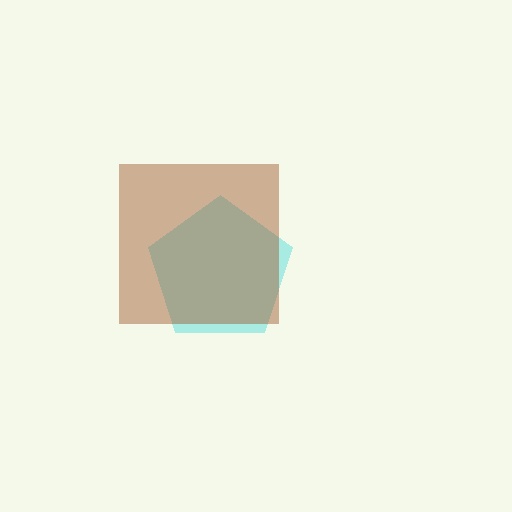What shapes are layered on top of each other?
The layered shapes are: a cyan pentagon, a brown square.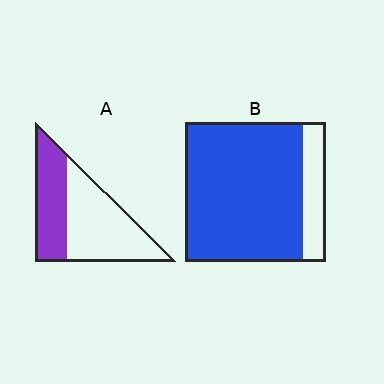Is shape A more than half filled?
No.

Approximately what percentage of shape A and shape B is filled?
A is approximately 40% and B is approximately 85%.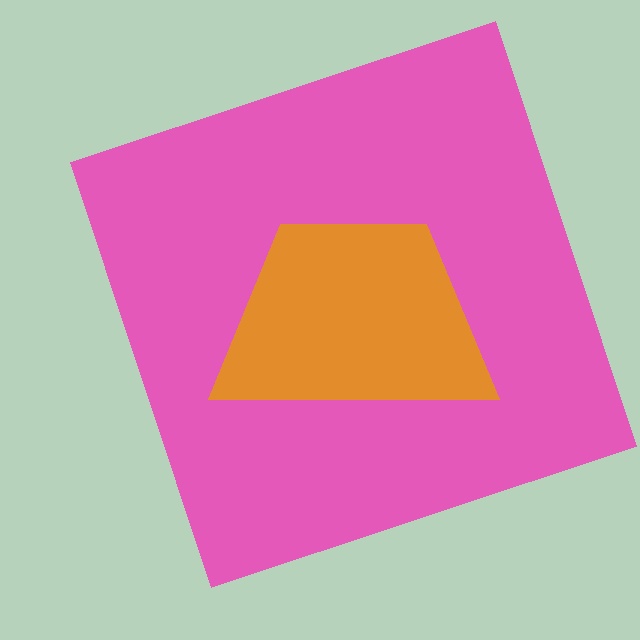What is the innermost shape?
The orange trapezoid.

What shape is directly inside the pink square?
The orange trapezoid.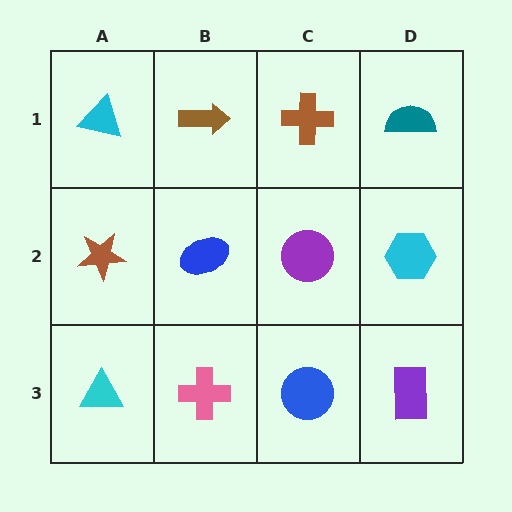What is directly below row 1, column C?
A purple circle.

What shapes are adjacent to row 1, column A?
A brown star (row 2, column A), a brown arrow (row 1, column B).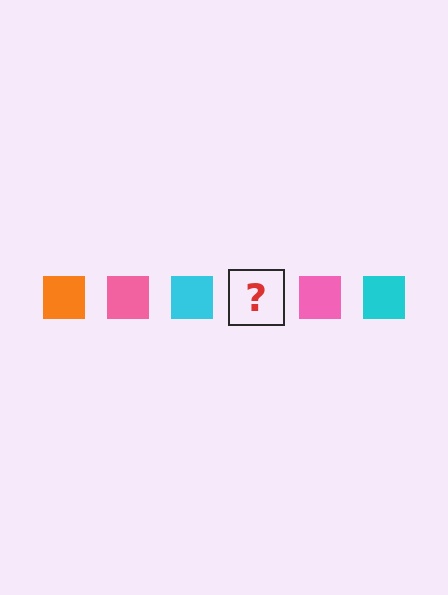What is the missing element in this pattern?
The missing element is an orange square.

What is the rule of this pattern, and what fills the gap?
The rule is that the pattern cycles through orange, pink, cyan squares. The gap should be filled with an orange square.